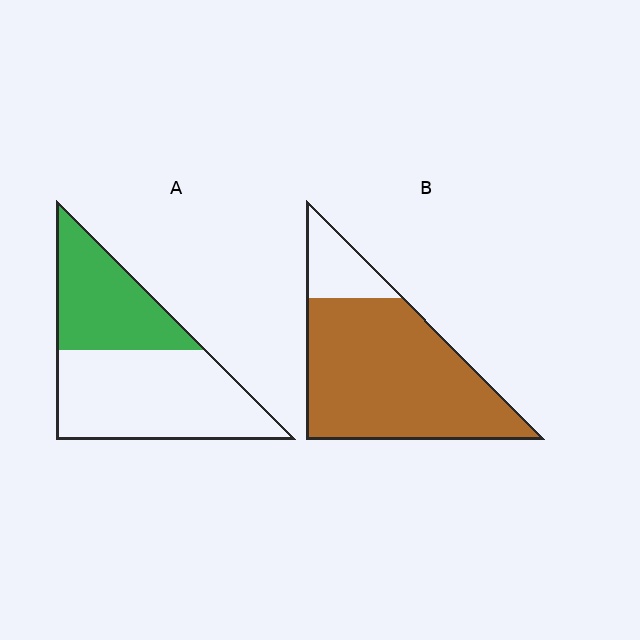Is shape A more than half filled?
No.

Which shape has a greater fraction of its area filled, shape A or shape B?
Shape B.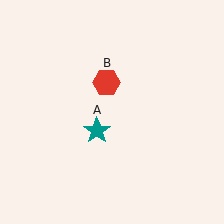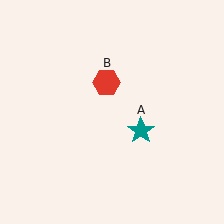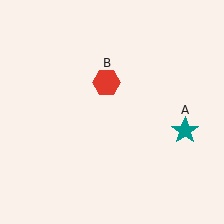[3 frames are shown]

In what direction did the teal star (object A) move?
The teal star (object A) moved right.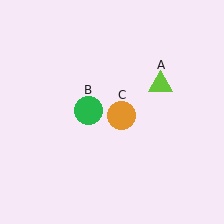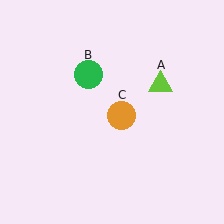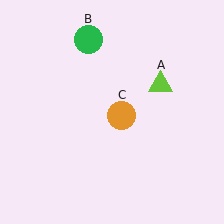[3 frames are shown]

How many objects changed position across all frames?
1 object changed position: green circle (object B).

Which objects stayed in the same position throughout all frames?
Lime triangle (object A) and orange circle (object C) remained stationary.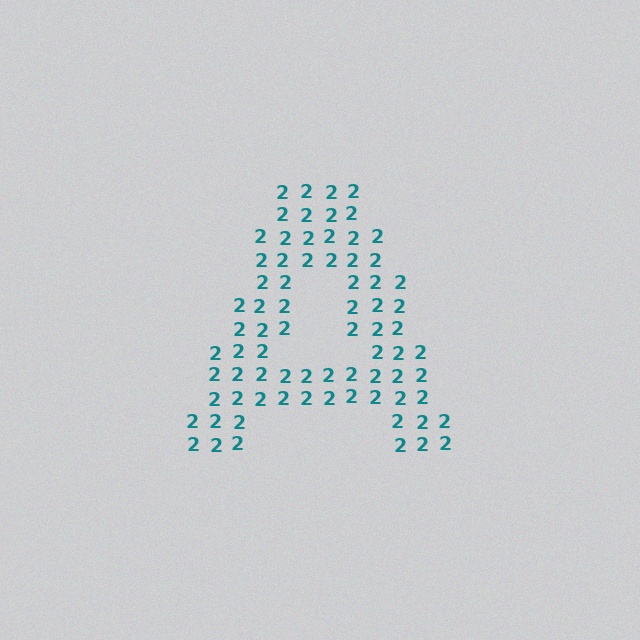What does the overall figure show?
The overall figure shows the letter A.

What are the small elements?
The small elements are digit 2's.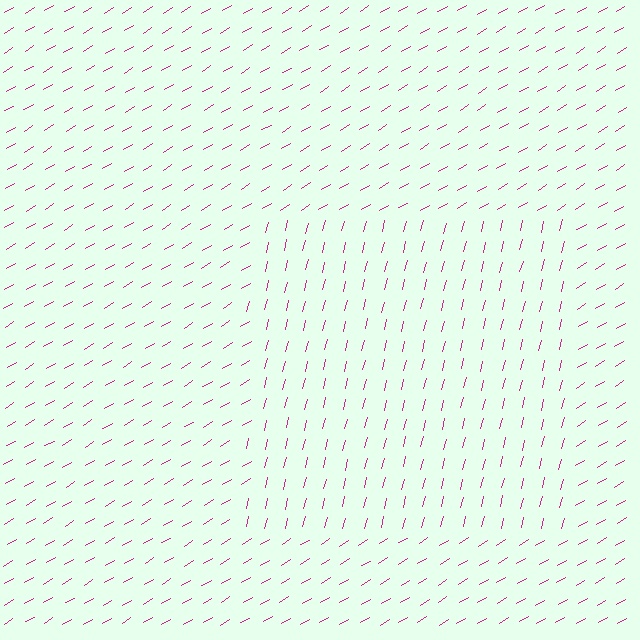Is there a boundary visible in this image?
Yes, there is a texture boundary formed by a change in line orientation.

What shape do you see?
I see a rectangle.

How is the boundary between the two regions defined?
The boundary is defined purely by a change in line orientation (approximately 45 degrees difference). All lines are the same color and thickness.